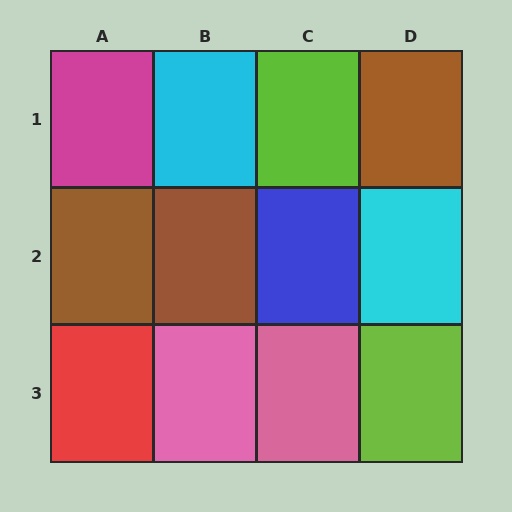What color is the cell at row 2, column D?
Cyan.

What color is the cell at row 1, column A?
Magenta.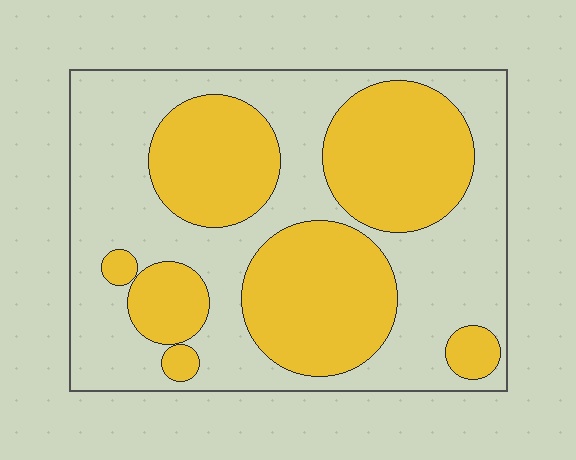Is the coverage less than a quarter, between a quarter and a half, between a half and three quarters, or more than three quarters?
Between a quarter and a half.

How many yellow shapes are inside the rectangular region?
7.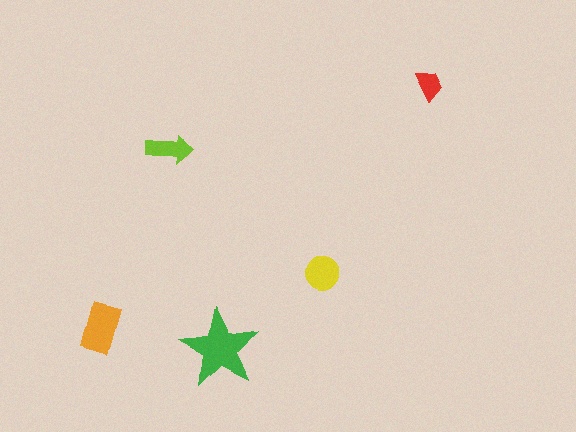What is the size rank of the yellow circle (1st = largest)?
3rd.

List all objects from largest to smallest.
The green star, the orange rectangle, the yellow circle, the lime arrow, the red trapezoid.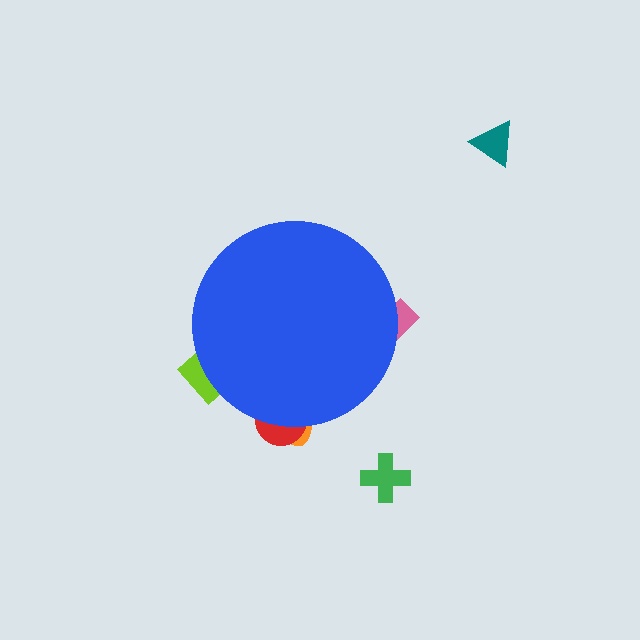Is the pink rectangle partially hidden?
Yes, the pink rectangle is partially hidden behind the blue circle.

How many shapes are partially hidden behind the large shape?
4 shapes are partially hidden.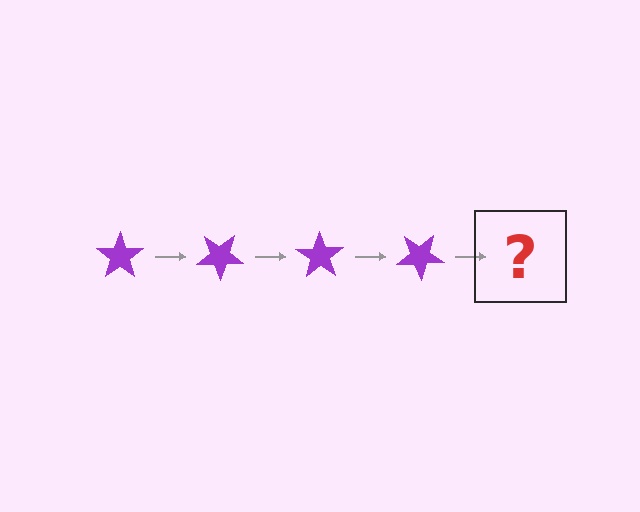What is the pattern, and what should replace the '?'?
The pattern is that the star rotates 35 degrees each step. The '?' should be a purple star rotated 140 degrees.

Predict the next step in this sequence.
The next step is a purple star rotated 140 degrees.